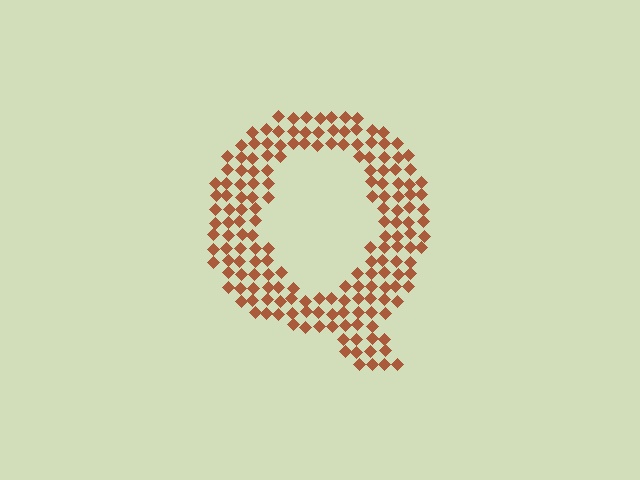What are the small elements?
The small elements are diamonds.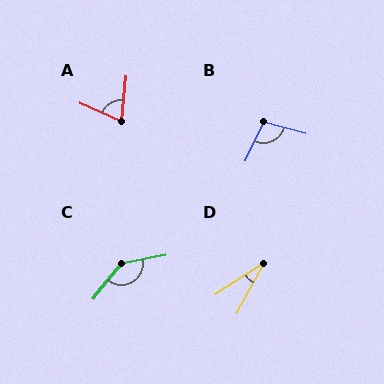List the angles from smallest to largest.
D (28°), A (71°), B (100°), C (140°).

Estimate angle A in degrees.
Approximately 71 degrees.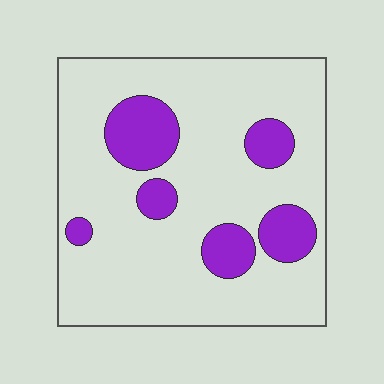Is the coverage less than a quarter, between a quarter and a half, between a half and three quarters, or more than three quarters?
Less than a quarter.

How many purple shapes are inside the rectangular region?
6.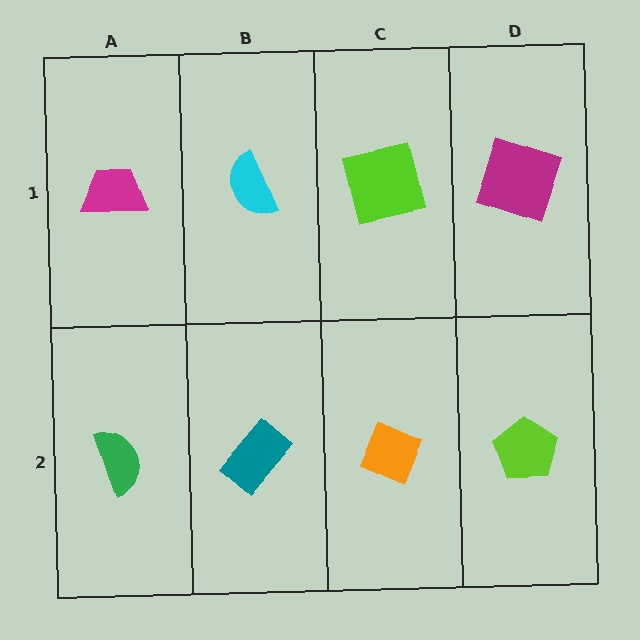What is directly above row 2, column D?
A magenta square.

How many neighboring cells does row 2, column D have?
2.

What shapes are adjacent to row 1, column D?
A lime pentagon (row 2, column D), a lime square (row 1, column C).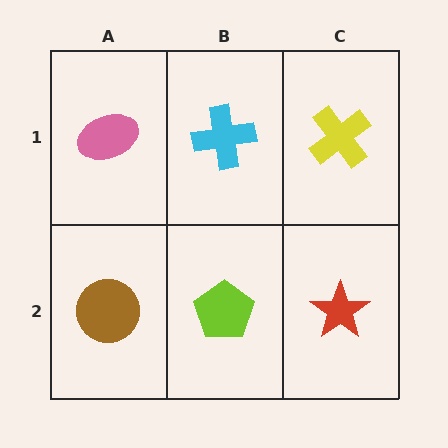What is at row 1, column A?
A pink ellipse.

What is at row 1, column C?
A yellow cross.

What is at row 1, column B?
A cyan cross.